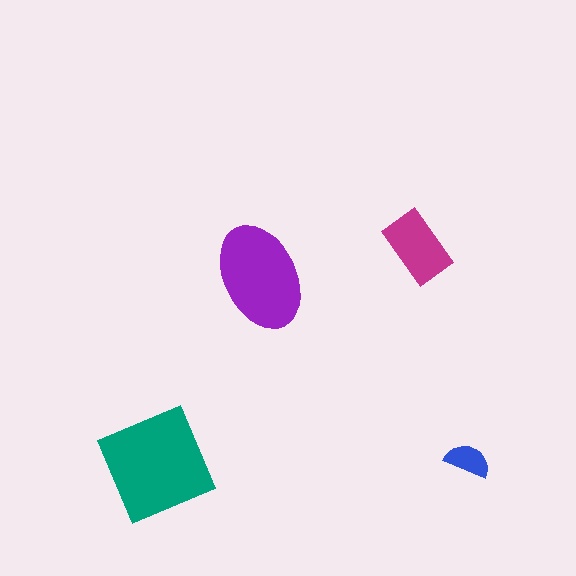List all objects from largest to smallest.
The teal square, the purple ellipse, the magenta rectangle, the blue semicircle.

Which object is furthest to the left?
The teal square is leftmost.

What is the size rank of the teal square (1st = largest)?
1st.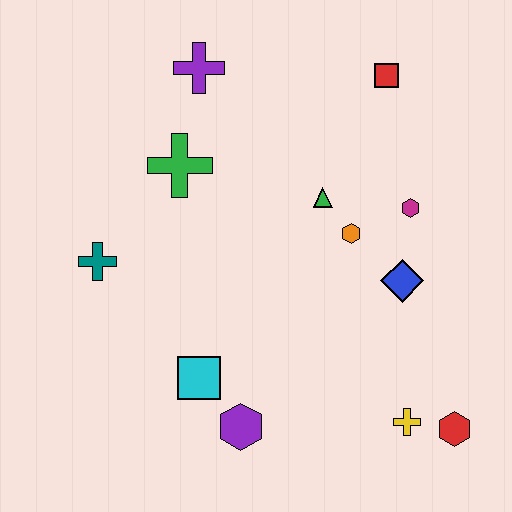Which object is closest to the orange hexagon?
The green triangle is closest to the orange hexagon.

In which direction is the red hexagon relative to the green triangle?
The red hexagon is below the green triangle.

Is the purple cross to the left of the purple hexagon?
Yes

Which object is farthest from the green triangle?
The red hexagon is farthest from the green triangle.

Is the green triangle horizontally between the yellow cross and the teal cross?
Yes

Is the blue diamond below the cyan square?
No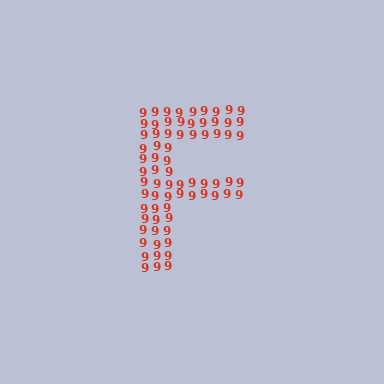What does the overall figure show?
The overall figure shows the letter F.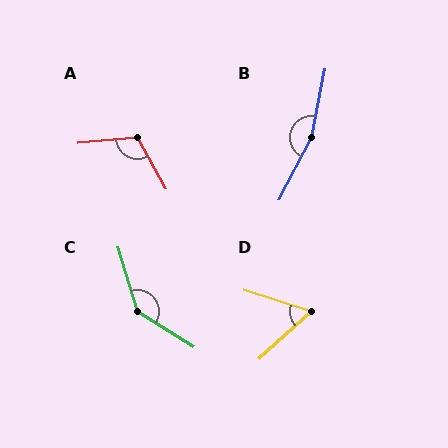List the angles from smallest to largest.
D (60°), A (114°), C (139°), B (164°).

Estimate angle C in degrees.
Approximately 139 degrees.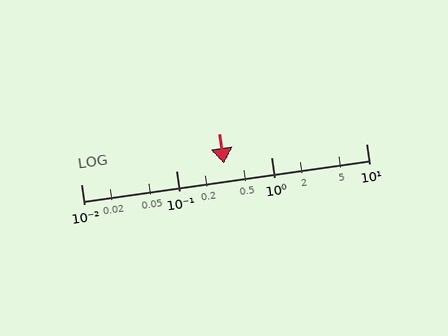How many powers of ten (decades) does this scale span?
The scale spans 3 decades, from 0.01 to 10.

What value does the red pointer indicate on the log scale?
The pointer indicates approximately 0.32.